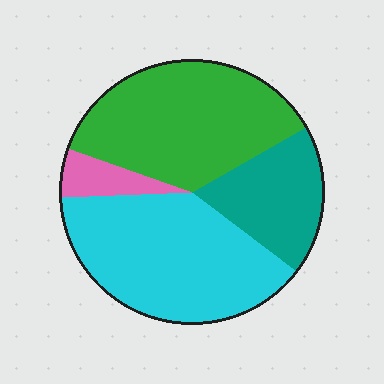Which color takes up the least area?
Pink, at roughly 5%.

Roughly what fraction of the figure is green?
Green covers 37% of the figure.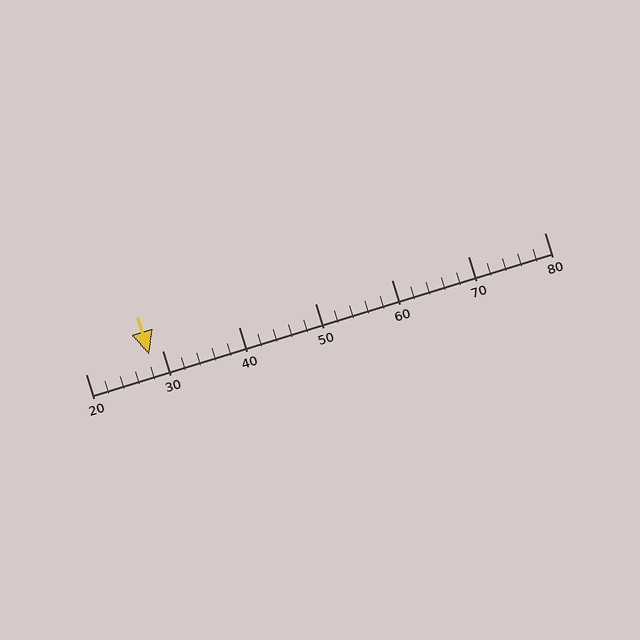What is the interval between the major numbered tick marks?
The major tick marks are spaced 10 units apart.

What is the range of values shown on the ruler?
The ruler shows values from 20 to 80.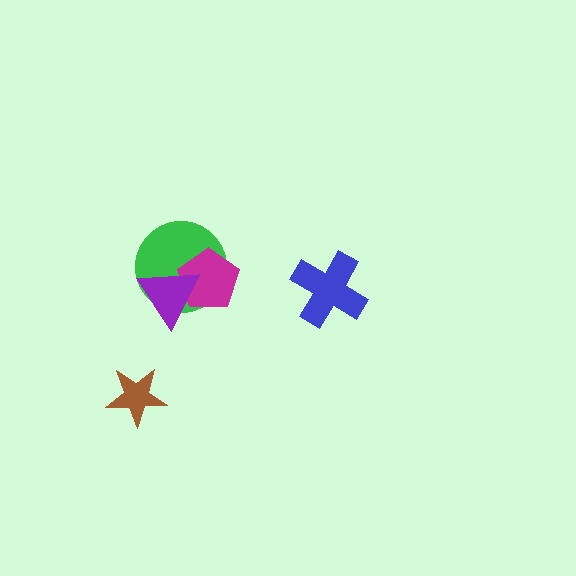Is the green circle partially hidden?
Yes, it is partially covered by another shape.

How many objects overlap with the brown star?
0 objects overlap with the brown star.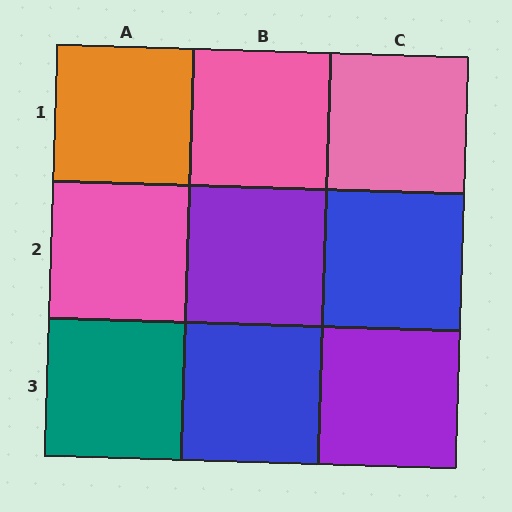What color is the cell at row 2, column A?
Pink.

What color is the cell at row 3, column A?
Teal.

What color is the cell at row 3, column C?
Purple.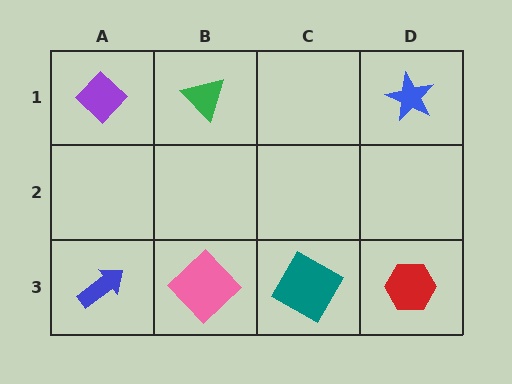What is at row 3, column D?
A red hexagon.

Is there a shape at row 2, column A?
No, that cell is empty.